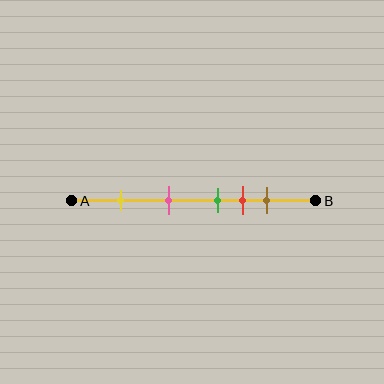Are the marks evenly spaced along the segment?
No, the marks are not evenly spaced.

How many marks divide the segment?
There are 5 marks dividing the segment.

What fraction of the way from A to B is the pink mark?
The pink mark is approximately 40% (0.4) of the way from A to B.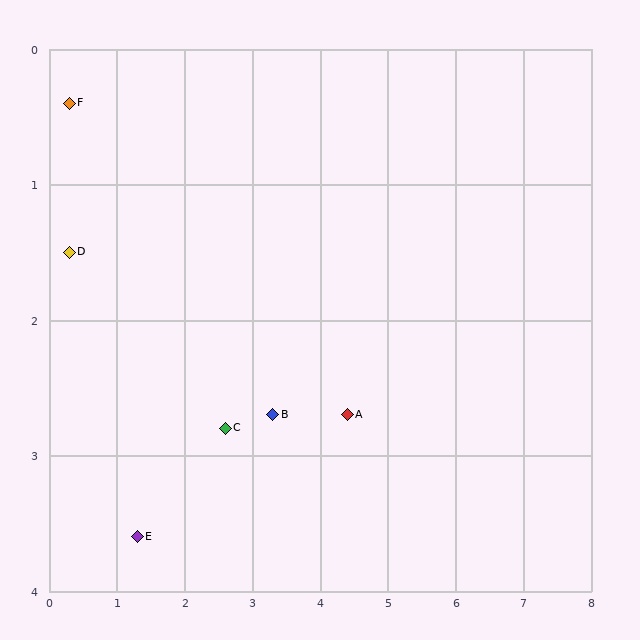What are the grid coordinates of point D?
Point D is at approximately (0.3, 1.5).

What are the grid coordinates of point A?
Point A is at approximately (4.4, 2.7).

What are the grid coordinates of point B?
Point B is at approximately (3.3, 2.7).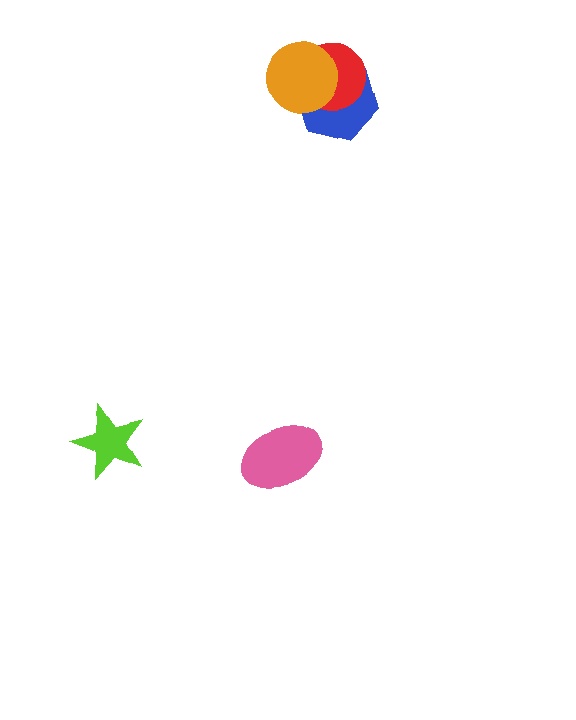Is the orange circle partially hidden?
No, no other shape covers it.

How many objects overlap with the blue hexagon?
2 objects overlap with the blue hexagon.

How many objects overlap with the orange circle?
2 objects overlap with the orange circle.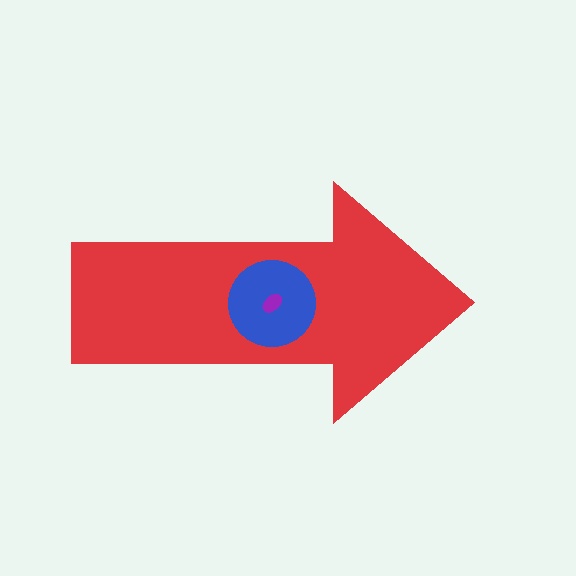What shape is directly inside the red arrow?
The blue circle.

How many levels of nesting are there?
3.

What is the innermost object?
The purple ellipse.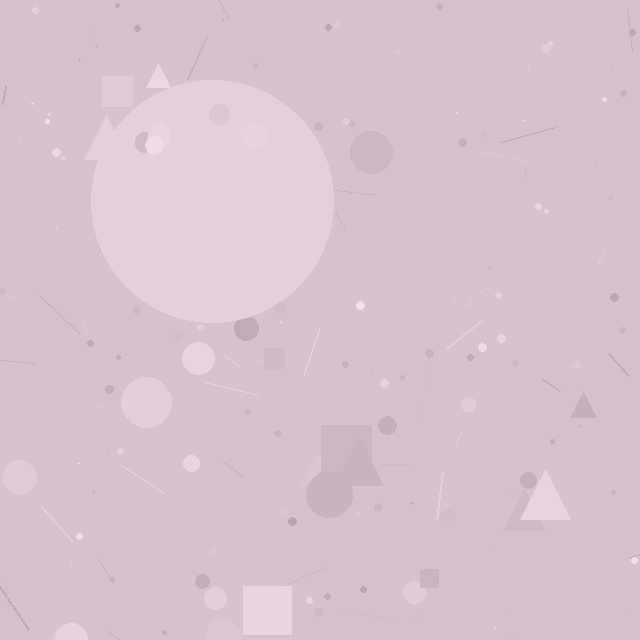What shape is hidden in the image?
A circle is hidden in the image.